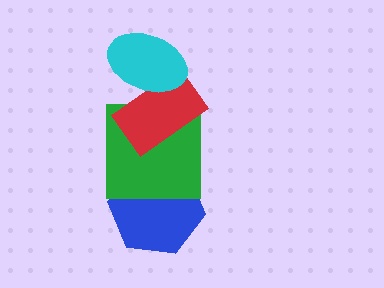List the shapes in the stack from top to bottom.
From top to bottom: the cyan ellipse, the red rectangle, the green square, the blue hexagon.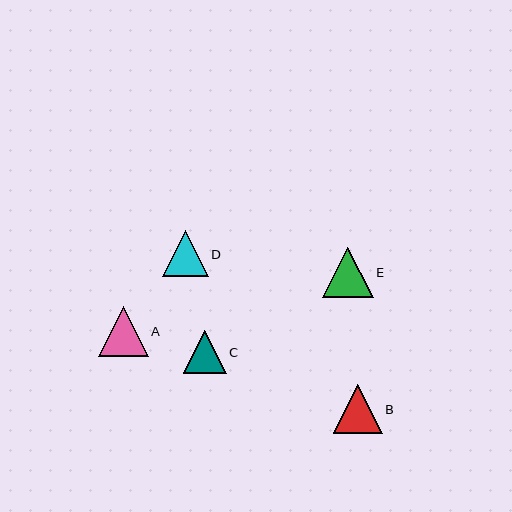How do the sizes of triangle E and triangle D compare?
Triangle E and triangle D are approximately the same size.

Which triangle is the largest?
Triangle E is the largest with a size of approximately 50 pixels.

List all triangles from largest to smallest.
From largest to smallest: E, A, B, D, C.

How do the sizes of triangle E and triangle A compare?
Triangle E and triangle A are approximately the same size.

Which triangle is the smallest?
Triangle C is the smallest with a size of approximately 43 pixels.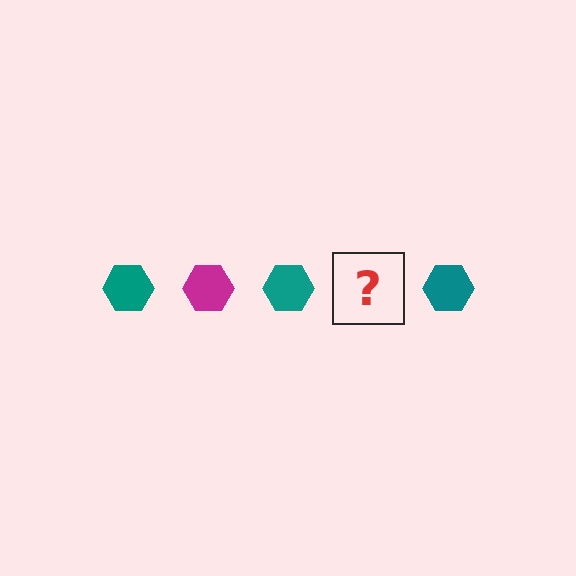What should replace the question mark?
The question mark should be replaced with a magenta hexagon.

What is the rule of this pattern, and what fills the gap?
The rule is that the pattern cycles through teal, magenta hexagons. The gap should be filled with a magenta hexagon.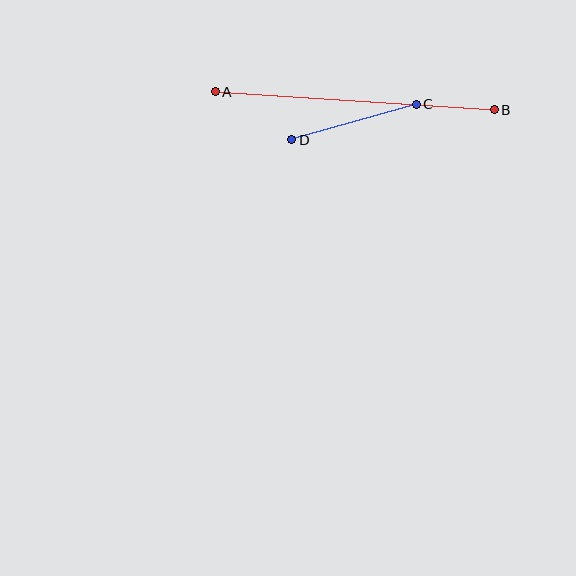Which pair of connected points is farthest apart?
Points A and B are farthest apart.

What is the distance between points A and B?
The distance is approximately 280 pixels.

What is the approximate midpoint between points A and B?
The midpoint is at approximately (355, 101) pixels.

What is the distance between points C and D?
The distance is approximately 129 pixels.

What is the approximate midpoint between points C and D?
The midpoint is at approximately (354, 122) pixels.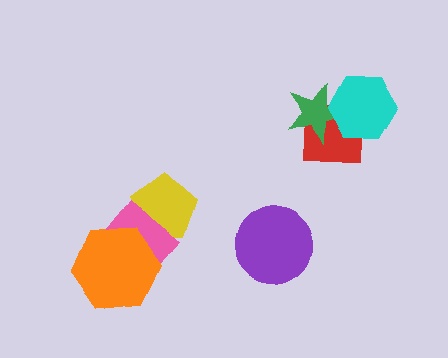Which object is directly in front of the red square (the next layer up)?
The green star is directly in front of the red square.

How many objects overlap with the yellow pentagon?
1 object overlaps with the yellow pentagon.